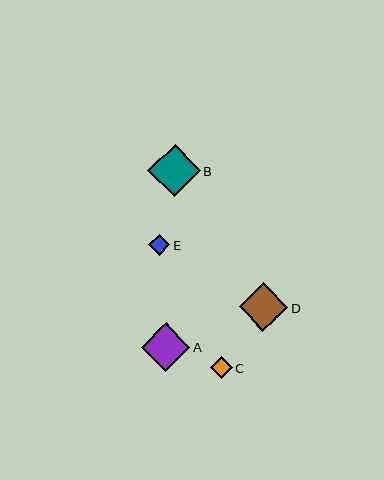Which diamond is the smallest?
Diamond E is the smallest with a size of approximately 21 pixels.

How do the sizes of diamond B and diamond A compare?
Diamond B and diamond A are approximately the same size.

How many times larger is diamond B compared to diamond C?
Diamond B is approximately 2.4 times the size of diamond C.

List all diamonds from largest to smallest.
From largest to smallest: B, D, A, C, E.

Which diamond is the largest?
Diamond B is the largest with a size of approximately 53 pixels.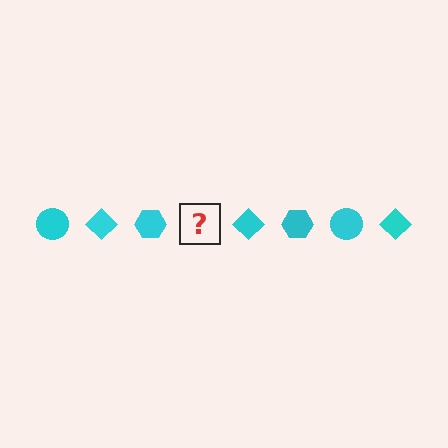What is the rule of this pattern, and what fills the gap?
The rule is that the pattern cycles through circle, diamond, hexagon shapes in cyan. The gap should be filled with a cyan circle.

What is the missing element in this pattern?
The missing element is a cyan circle.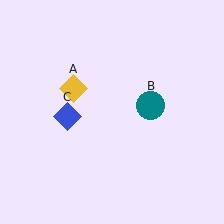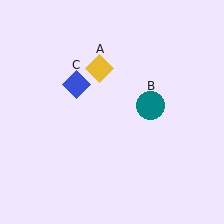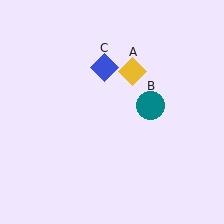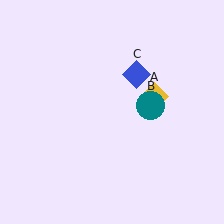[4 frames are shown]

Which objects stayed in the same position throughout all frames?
Teal circle (object B) remained stationary.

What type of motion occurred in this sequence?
The yellow diamond (object A), blue diamond (object C) rotated clockwise around the center of the scene.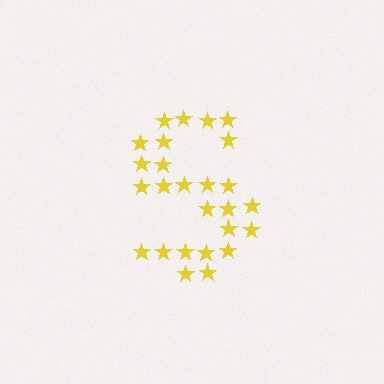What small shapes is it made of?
It is made of small stars.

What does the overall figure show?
The overall figure shows the letter S.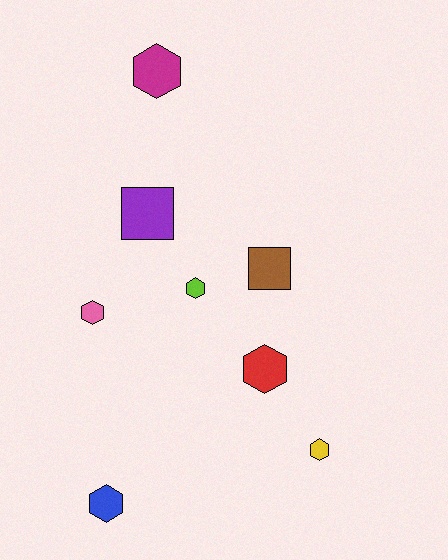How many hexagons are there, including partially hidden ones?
There are 6 hexagons.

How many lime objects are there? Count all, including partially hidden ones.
There is 1 lime object.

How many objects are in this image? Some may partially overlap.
There are 8 objects.